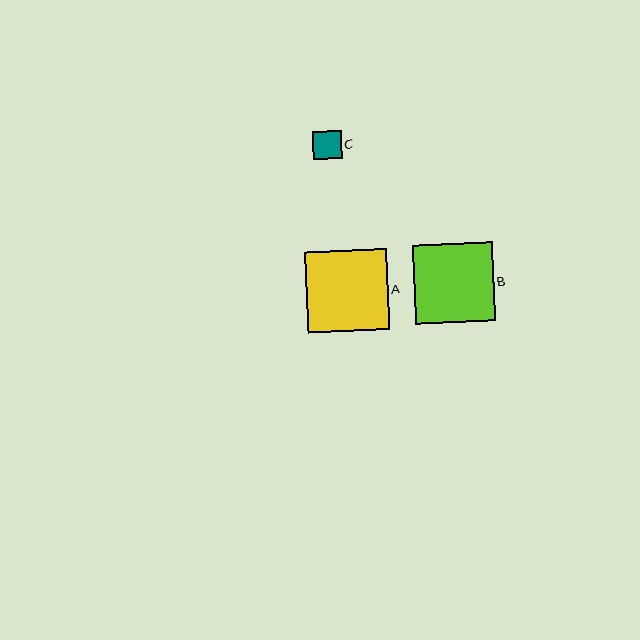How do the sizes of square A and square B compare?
Square A and square B are approximately the same size.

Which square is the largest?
Square A is the largest with a size of approximately 81 pixels.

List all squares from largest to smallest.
From largest to smallest: A, B, C.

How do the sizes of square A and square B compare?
Square A and square B are approximately the same size.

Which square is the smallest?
Square C is the smallest with a size of approximately 28 pixels.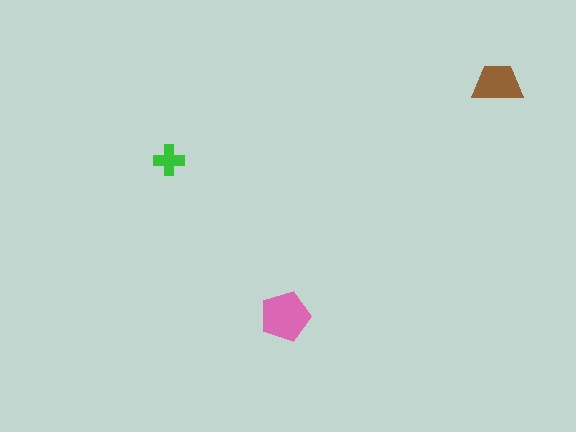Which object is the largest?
The pink pentagon.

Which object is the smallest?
The green cross.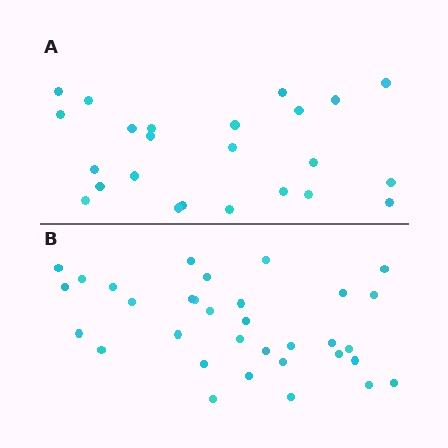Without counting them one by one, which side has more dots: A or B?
Region B (the bottom region) has more dots.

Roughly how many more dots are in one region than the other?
Region B has roughly 8 or so more dots than region A.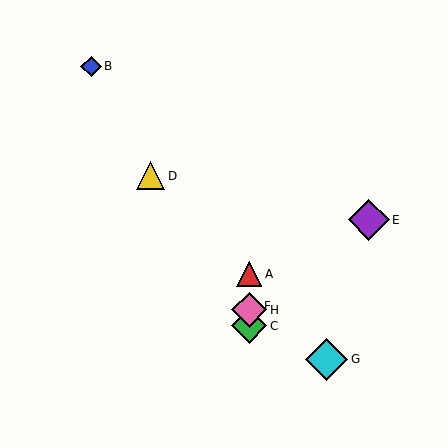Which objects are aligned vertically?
Objects A, C, F, H are aligned vertically.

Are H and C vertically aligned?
Yes, both are at x≈249.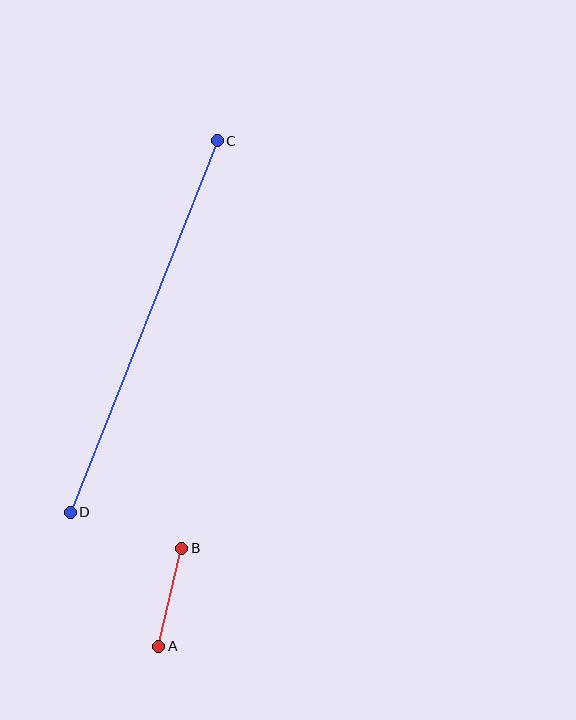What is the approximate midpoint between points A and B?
The midpoint is at approximately (170, 597) pixels.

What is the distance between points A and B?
The distance is approximately 101 pixels.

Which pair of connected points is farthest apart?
Points C and D are farthest apart.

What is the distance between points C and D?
The distance is approximately 400 pixels.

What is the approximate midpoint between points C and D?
The midpoint is at approximately (144, 327) pixels.